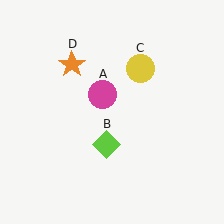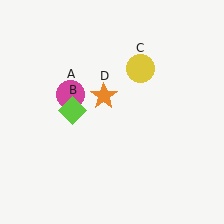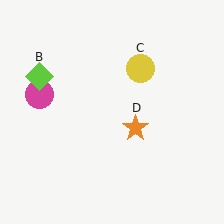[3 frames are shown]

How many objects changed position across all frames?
3 objects changed position: magenta circle (object A), lime diamond (object B), orange star (object D).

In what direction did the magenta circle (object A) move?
The magenta circle (object A) moved left.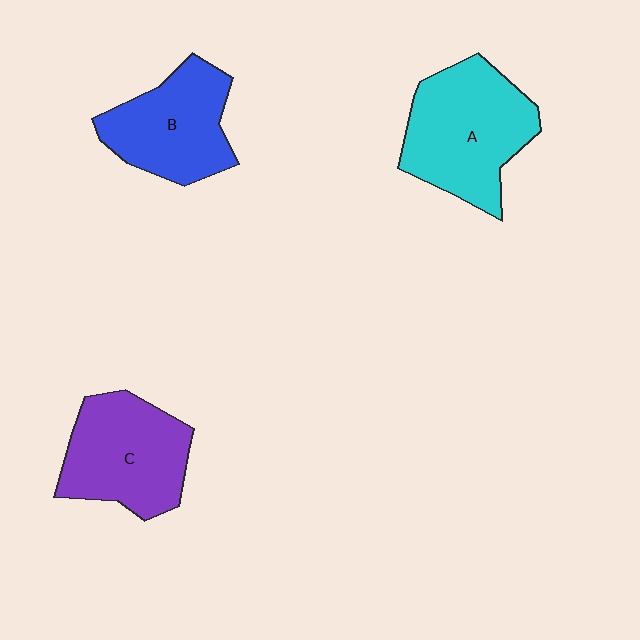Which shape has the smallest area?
Shape B (blue).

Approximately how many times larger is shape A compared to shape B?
Approximately 1.2 times.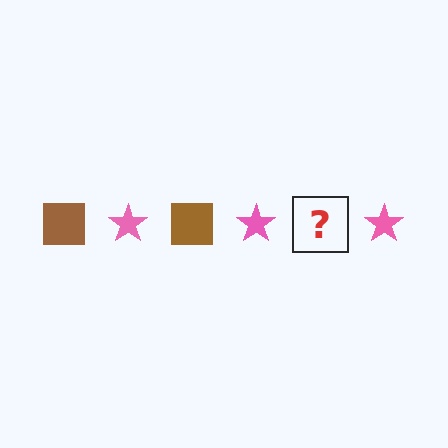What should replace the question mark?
The question mark should be replaced with a brown square.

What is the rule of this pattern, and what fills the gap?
The rule is that the pattern alternates between brown square and pink star. The gap should be filled with a brown square.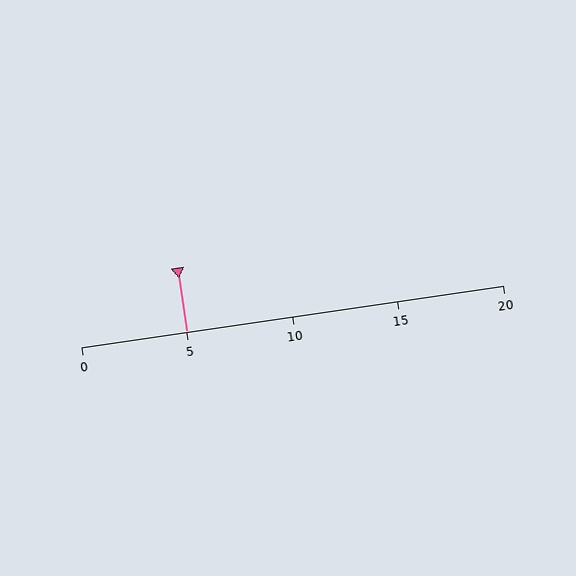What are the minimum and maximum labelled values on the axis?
The axis runs from 0 to 20.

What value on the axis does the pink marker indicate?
The marker indicates approximately 5.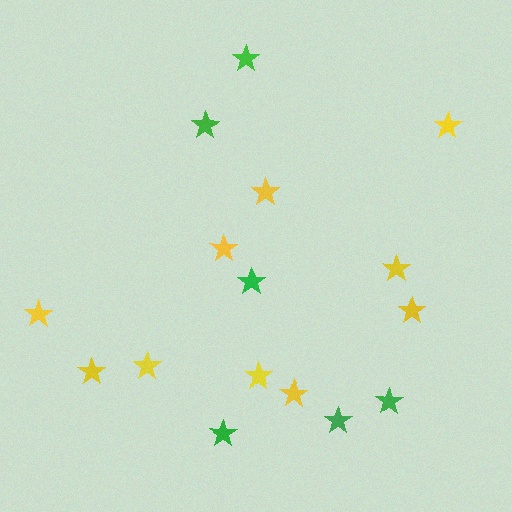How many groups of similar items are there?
There are 2 groups: one group of green stars (6) and one group of yellow stars (10).